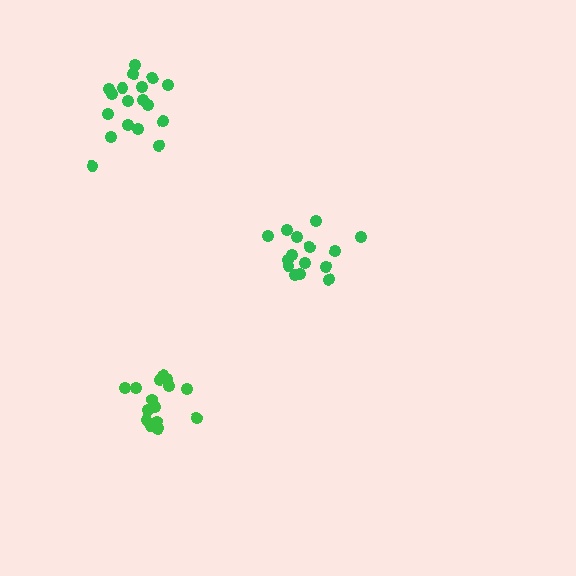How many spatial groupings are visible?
There are 3 spatial groupings.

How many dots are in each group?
Group 1: 15 dots, Group 2: 15 dots, Group 3: 18 dots (48 total).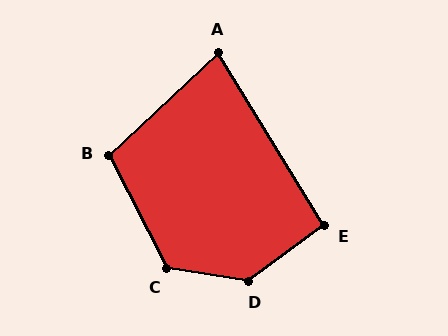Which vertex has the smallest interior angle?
A, at approximately 78 degrees.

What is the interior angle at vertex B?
Approximately 106 degrees (obtuse).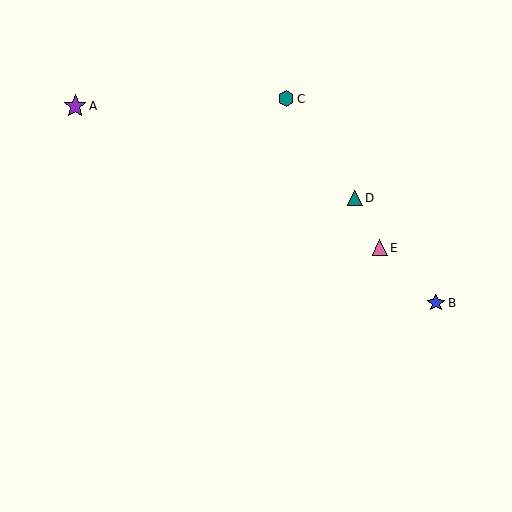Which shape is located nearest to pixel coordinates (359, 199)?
The teal triangle (labeled D) at (355, 198) is nearest to that location.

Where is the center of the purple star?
The center of the purple star is at (75, 106).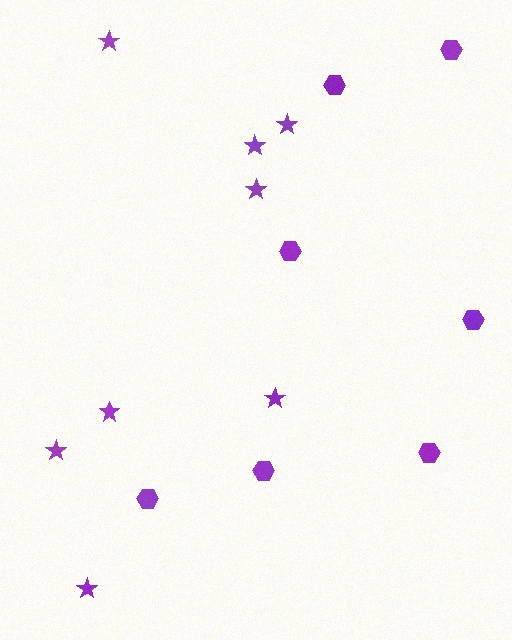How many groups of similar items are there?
There are 2 groups: one group of hexagons (7) and one group of stars (8).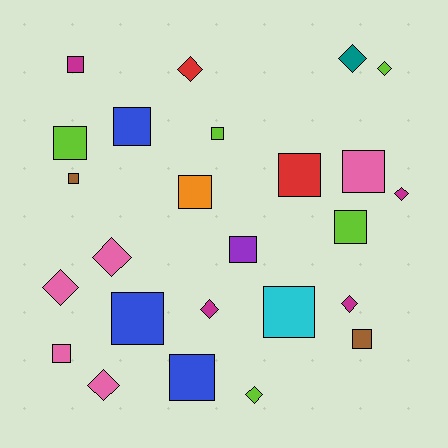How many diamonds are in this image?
There are 10 diamonds.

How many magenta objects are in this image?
There are 4 magenta objects.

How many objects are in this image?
There are 25 objects.